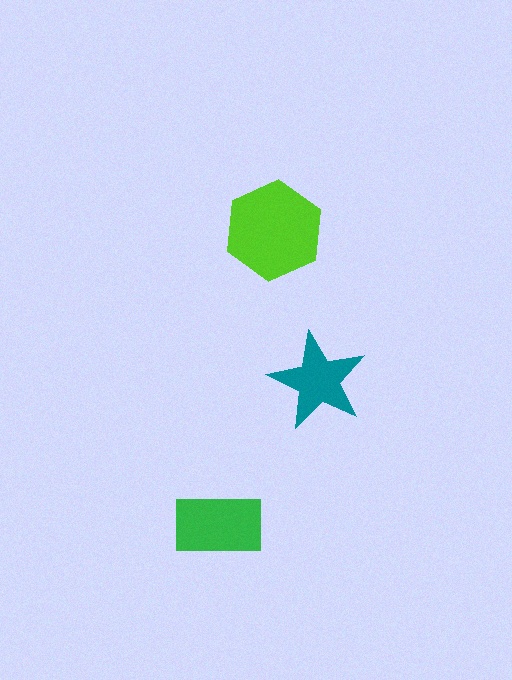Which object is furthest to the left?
The green rectangle is leftmost.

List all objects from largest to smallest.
The lime hexagon, the green rectangle, the teal star.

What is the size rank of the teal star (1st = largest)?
3rd.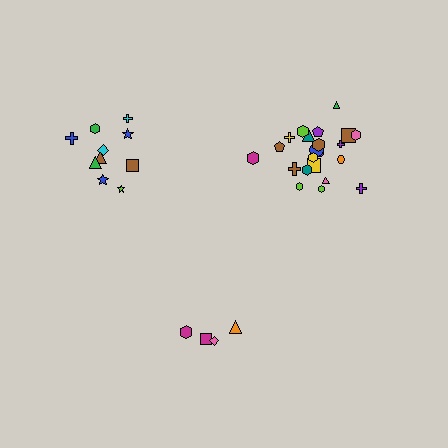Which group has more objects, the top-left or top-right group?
The top-right group.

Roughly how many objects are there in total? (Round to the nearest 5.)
Roughly 35 objects in total.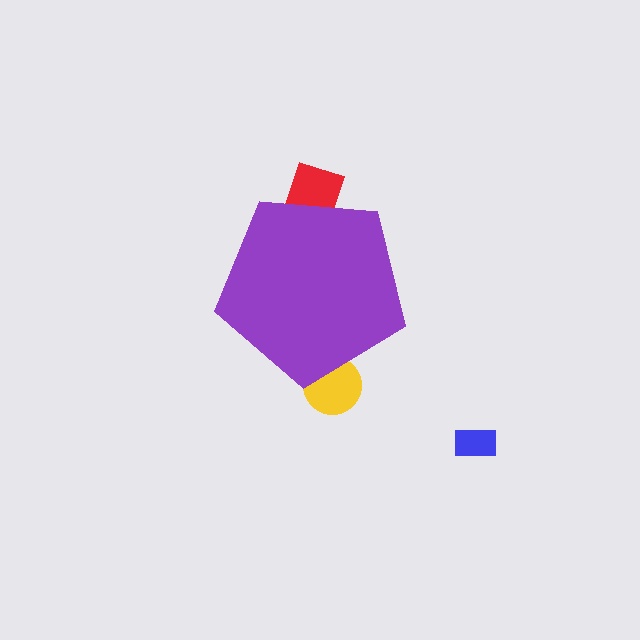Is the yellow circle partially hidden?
Yes, the yellow circle is partially hidden behind the purple pentagon.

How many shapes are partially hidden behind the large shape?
2 shapes are partially hidden.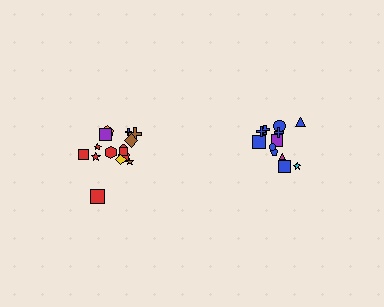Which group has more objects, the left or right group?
The left group.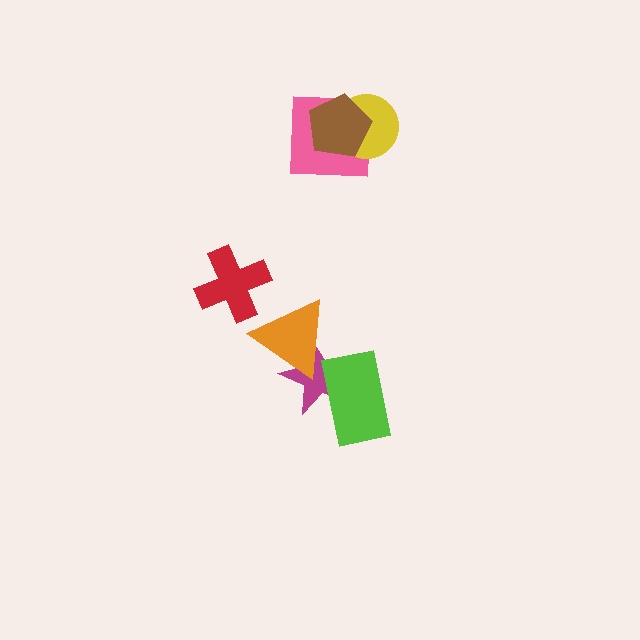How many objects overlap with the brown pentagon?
2 objects overlap with the brown pentagon.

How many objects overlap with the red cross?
0 objects overlap with the red cross.